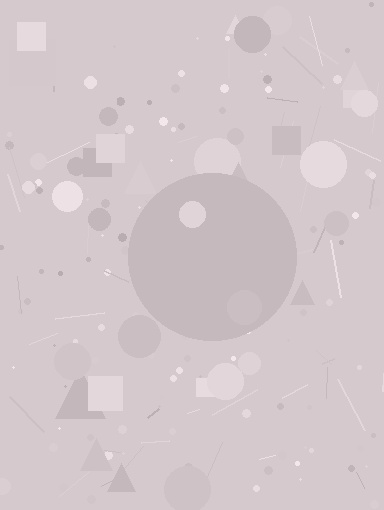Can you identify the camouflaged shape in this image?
The camouflaged shape is a circle.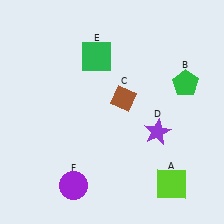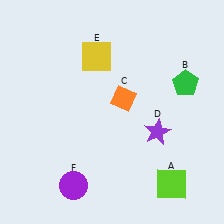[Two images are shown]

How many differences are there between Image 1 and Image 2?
There are 2 differences between the two images.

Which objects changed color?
C changed from brown to orange. E changed from green to yellow.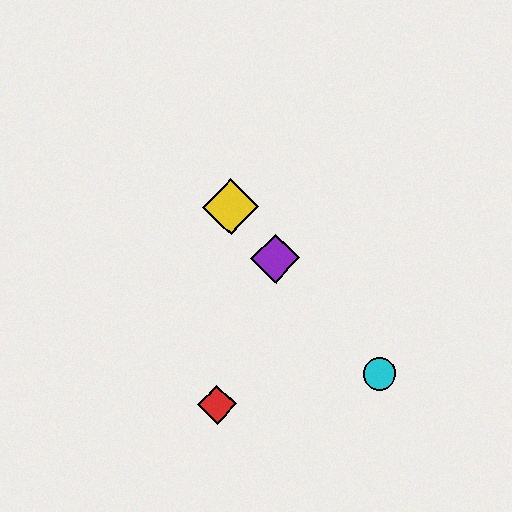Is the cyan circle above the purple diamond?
No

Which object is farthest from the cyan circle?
The yellow diamond is farthest from the cyan circle.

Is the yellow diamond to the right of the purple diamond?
No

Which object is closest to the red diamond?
The purple diamond is closest to the red diamond.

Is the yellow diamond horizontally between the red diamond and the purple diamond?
Yes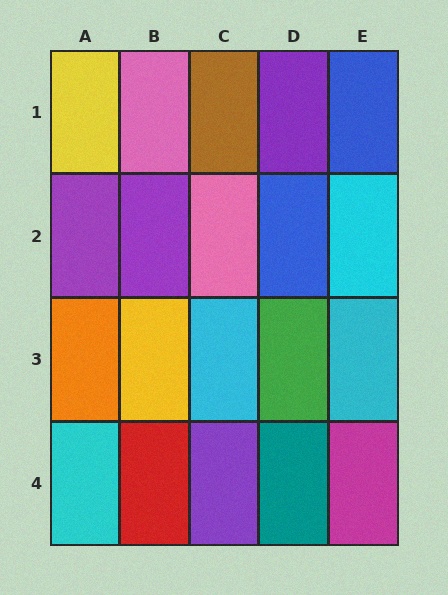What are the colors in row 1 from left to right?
Yellow, pink, brown, purple, blue.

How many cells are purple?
4 cells are purple.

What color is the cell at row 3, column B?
Yellow.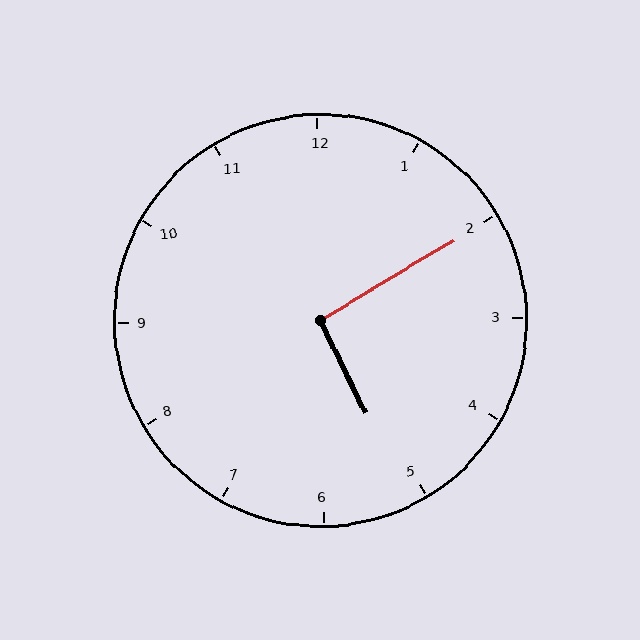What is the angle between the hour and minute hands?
Approximately 95 degrees.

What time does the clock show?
5:10.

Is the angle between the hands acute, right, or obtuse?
It is right.